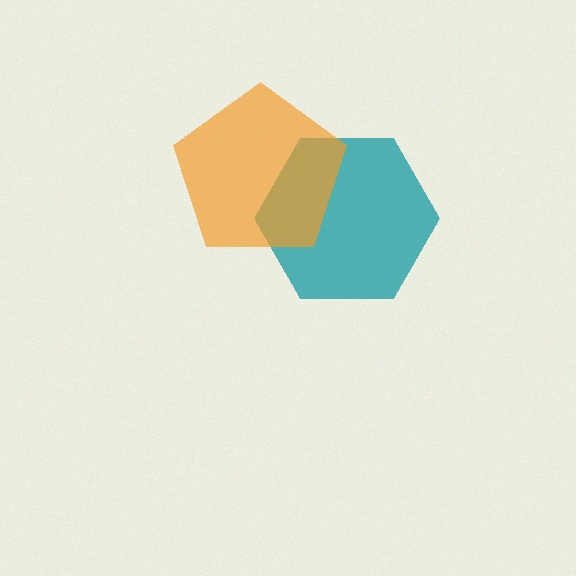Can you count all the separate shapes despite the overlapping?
Yes, there are 2 separate shapes.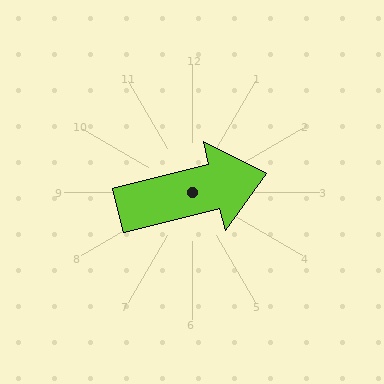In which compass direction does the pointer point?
East.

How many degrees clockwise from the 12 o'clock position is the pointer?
Approximately 76 degrees.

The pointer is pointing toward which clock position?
Roughly 3 o'clock.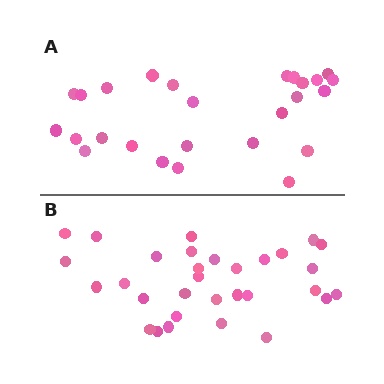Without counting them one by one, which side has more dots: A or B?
Region B (the bottom region) has more dots.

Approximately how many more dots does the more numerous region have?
Region B has about 5 more dots than region A.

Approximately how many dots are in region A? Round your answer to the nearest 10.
About 30 dots. (The exact count is 26, which rounds to 30.)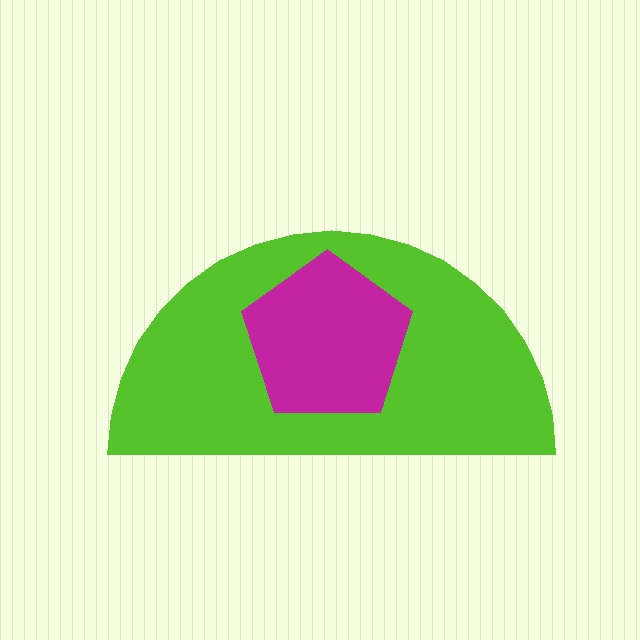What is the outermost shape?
The lime semicircle.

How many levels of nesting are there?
2.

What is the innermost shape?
The magenta pentagon.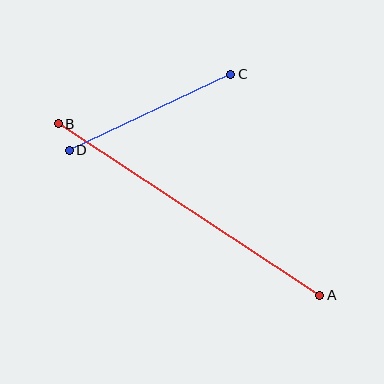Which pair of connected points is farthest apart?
Points A and B are farthest apart.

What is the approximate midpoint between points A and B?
The midpoint is at approximately (189, 210) pixels.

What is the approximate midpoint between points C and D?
The midpoint is at approximately (150, 112) pixels.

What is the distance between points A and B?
The distance is approximately 313 pixels.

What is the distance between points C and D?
The distance is approximately 179 pixels.